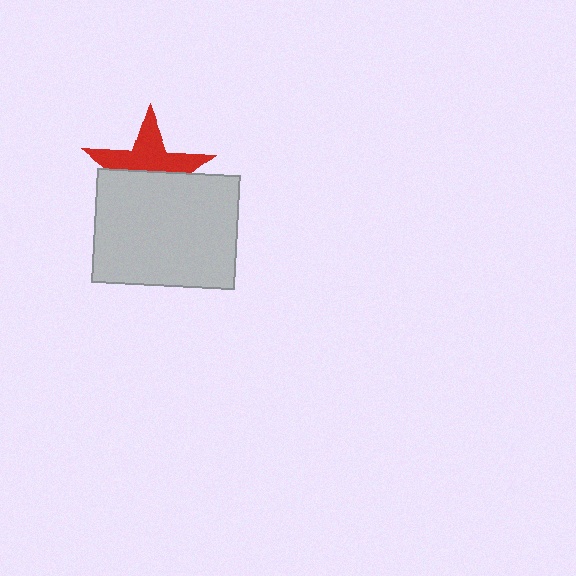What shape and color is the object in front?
The object in front is a light gray rectangle.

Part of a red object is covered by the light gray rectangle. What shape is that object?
It is a star.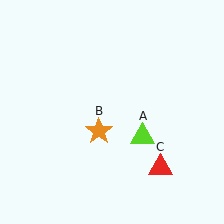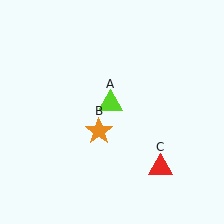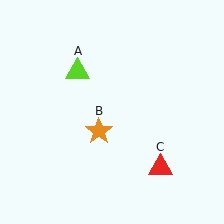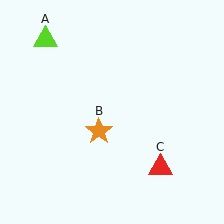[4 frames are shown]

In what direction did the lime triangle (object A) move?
The lime triangle (object A) moved up and to the left.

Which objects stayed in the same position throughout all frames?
Orange star (object B) and red triangle (object C) remained stationary.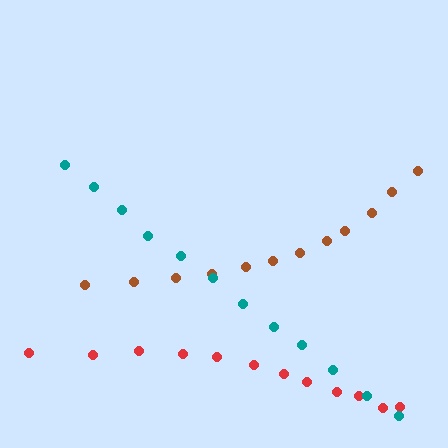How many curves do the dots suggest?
There are 3 distinct paths.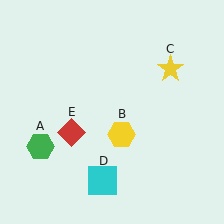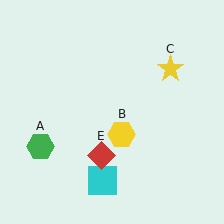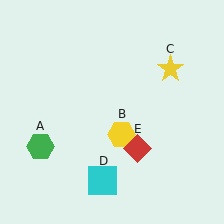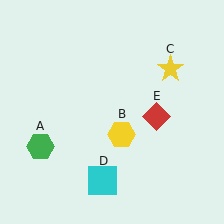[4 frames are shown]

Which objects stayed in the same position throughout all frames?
Green hexagon (object A) and yellow hexagon (object B) and yellow star (object C) and cyan square (object D) remained stationary.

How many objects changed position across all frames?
1 object changed position: red diamond (object E).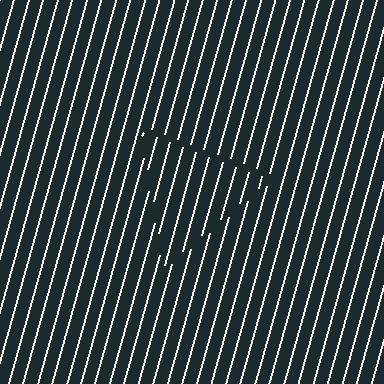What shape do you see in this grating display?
An illusory triangle. The interior of the shape contains the same grating, shifted by half a period — the contour is defined by the phase discontinuity where line-ends from the inner and outer gratings abut.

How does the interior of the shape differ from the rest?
The interior of the shape contains the same grating, shifted by half a period — the contour is defined by the phase discontinuity where line-ends from the inner and outer gratings abut.